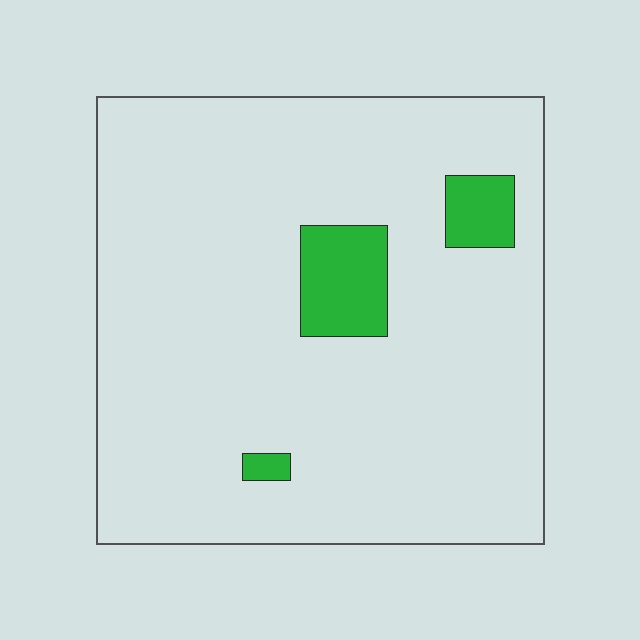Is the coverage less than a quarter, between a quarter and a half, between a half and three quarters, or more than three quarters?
Less than a quarter.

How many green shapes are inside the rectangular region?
3.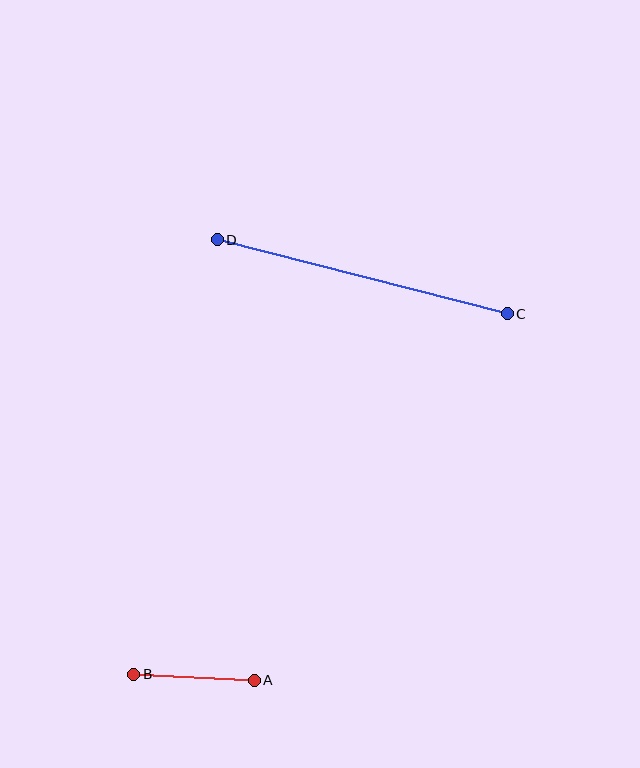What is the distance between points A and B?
The distance is approximately 121 pixels.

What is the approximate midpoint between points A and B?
The midpoint is at approximately (194, 677) pixels.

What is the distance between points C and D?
The distance is approximately 299 pixels.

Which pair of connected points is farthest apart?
Points C and D are farthest apart.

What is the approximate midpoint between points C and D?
The midpoint is at approximately (362, 277) pixels.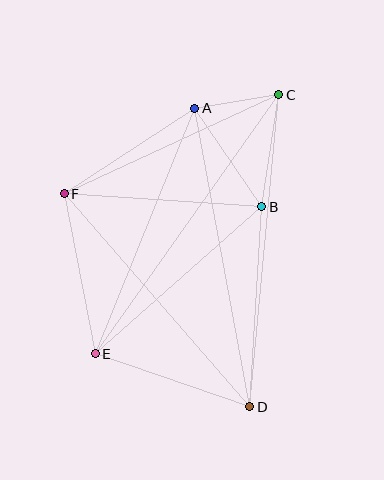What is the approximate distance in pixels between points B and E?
The distance between B and E is approximately 222 pixels.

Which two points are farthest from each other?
Points C and E are farthest from each other.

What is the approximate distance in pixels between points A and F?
The distance between A and F is approximately 156 pixels.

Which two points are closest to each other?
Points A and C are closest to each other.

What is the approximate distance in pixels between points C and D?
The distance between C and D is approximately 313 pixels.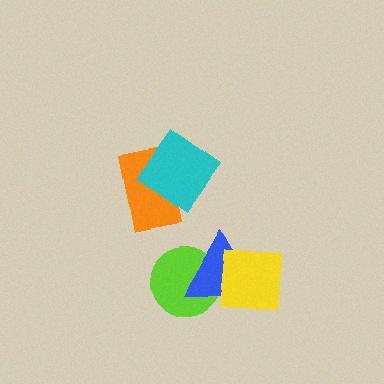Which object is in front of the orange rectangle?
The cyan diamond is in front of the orange rectangle.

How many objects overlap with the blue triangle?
2 objects overlap with the blue triangle.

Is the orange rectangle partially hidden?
Yes, it is partially covered by another shape.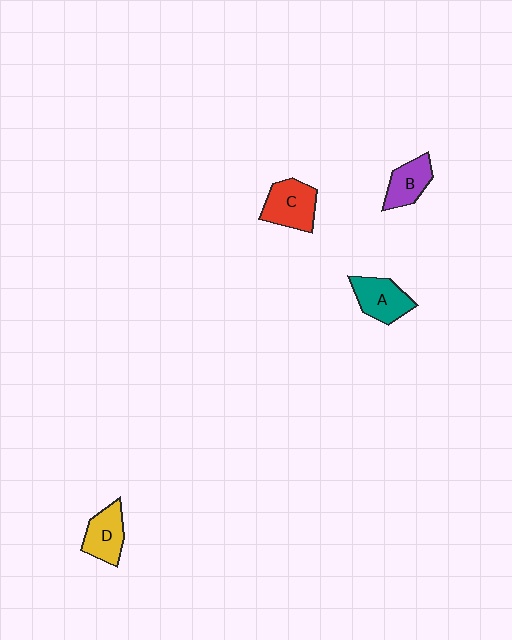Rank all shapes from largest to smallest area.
From largest to smallest: C (red), A (teal), D (yellow), B (purple).